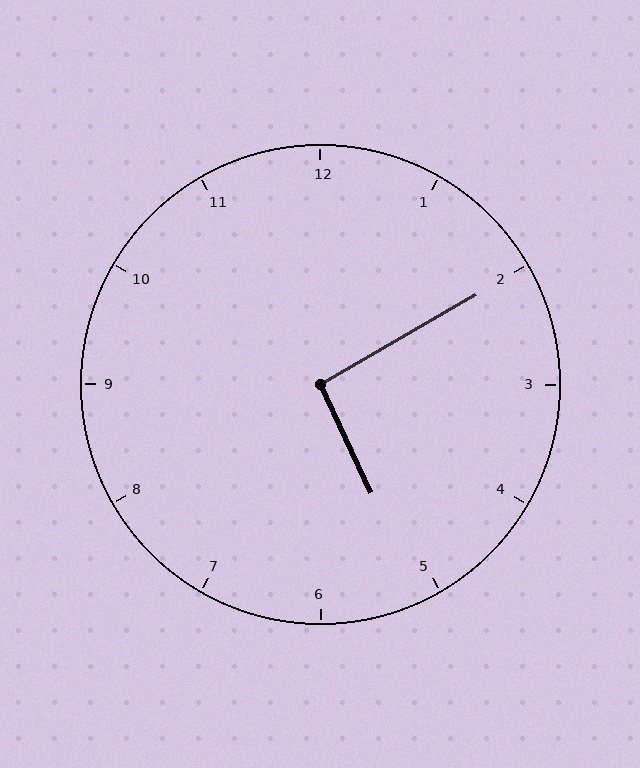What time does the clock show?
5:10.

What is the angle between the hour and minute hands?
Approximately 95 degrees.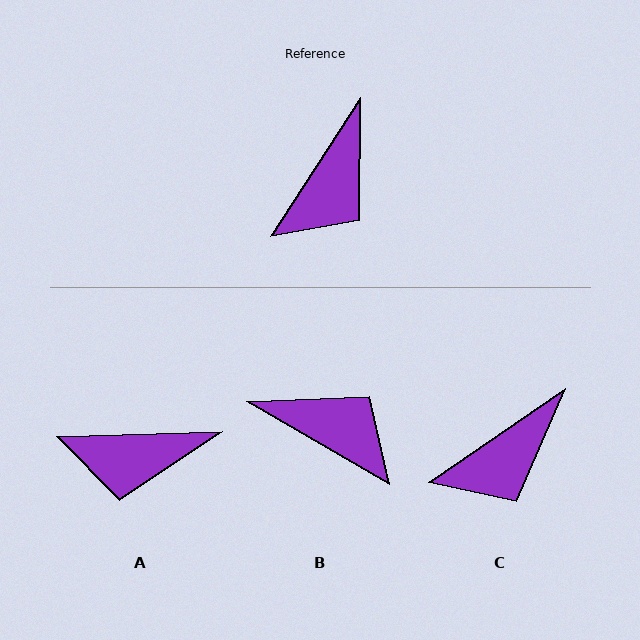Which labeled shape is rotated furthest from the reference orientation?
B, about 93 degrees away.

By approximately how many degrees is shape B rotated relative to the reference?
Approximately 93 degrees counter-clockwise.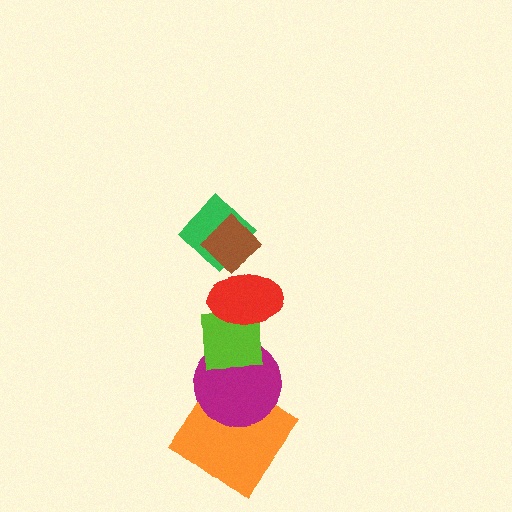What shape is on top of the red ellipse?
The green diamond is on top of the red ellipse.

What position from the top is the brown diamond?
The brown diamond is 1st from the top.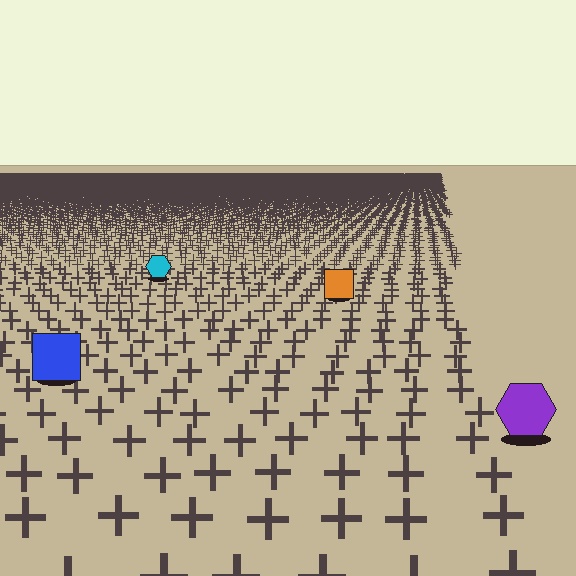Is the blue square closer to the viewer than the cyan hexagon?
Yes. The blue square is closer — you can tell from the texture gradient: the ground texture is coarser near it.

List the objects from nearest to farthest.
From nearest to farthest: the purple hexagon, the blue square, the orange square, the cyan hexagon.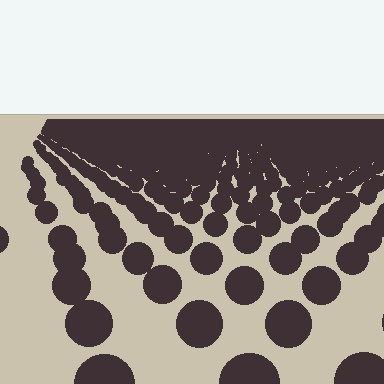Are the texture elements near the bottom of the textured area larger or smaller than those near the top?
Larger. Near the bottom, elements are closer to the viewer and appear at a bigger on-screen size.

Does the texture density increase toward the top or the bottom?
Density increases toward the top.